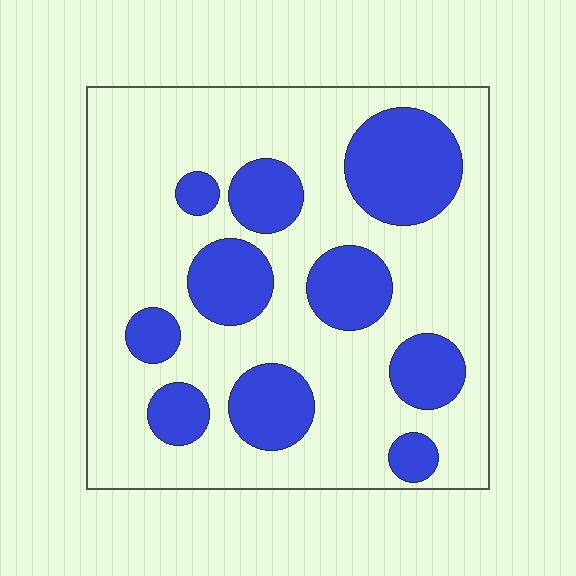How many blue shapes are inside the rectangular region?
10.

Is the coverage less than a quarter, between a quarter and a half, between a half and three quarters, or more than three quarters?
Between a quarter and a half.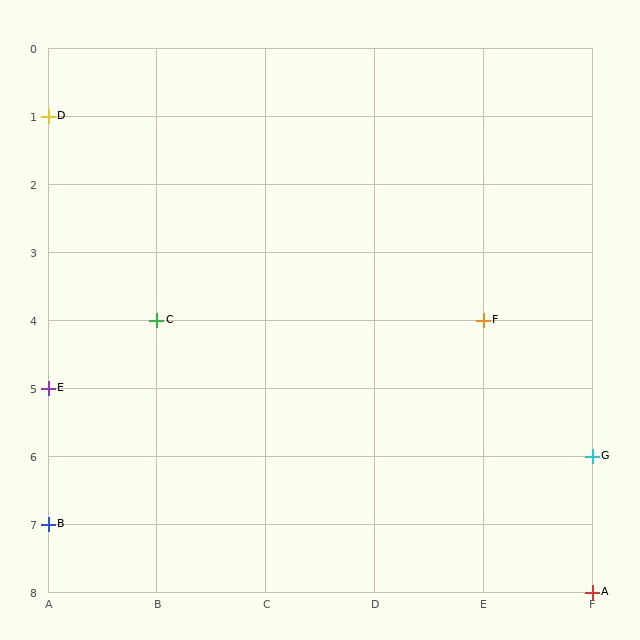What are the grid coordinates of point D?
Point D is at grid coordinates (A, 1).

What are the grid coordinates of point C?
Point C is at grid coordinates (B, 4).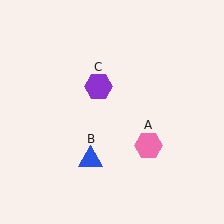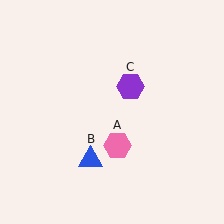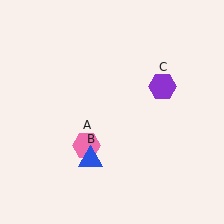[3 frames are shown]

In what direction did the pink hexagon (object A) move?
The pink hexagon (object A) moved left.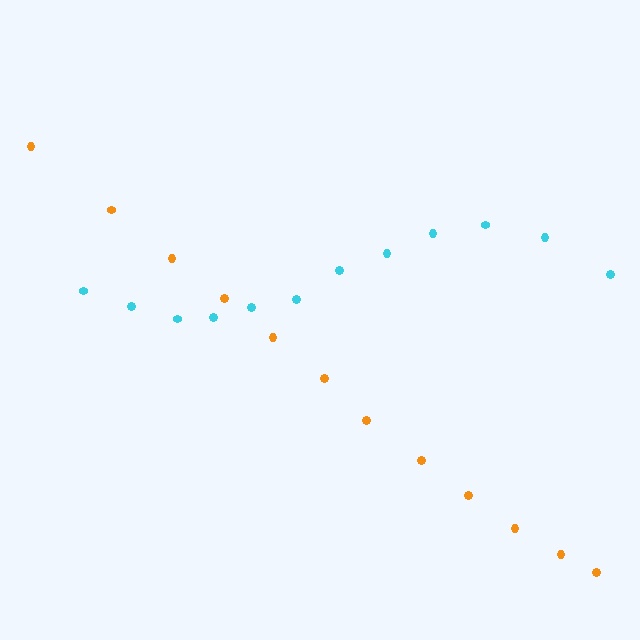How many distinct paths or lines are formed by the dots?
There are 2 distinct paths.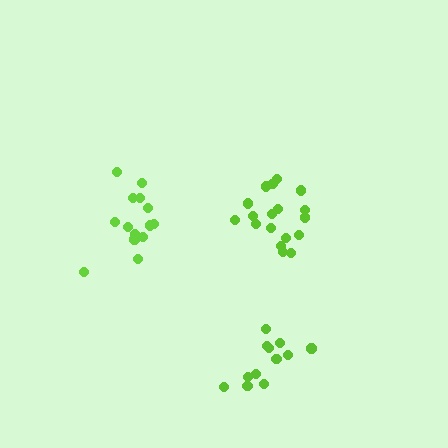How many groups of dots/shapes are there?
There are 3 groups.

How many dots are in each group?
Group 1: 14 dots, Group 2: 18 dots, Group 3: 12 dots (44 total).